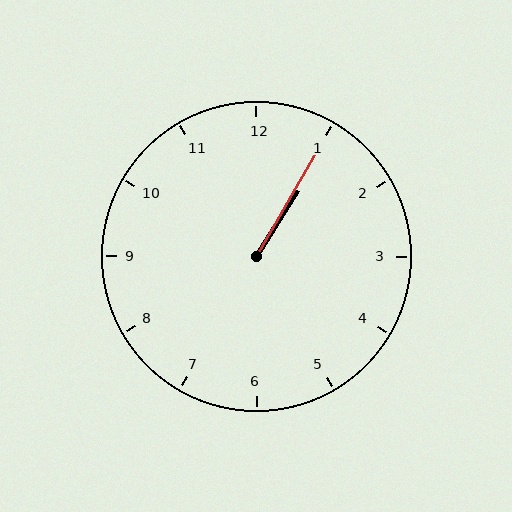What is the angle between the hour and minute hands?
Approximately 2 degrees.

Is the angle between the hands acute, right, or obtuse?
It is acute.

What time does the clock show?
1:05.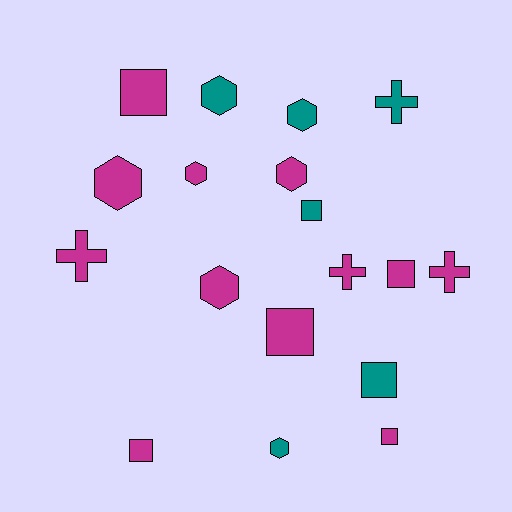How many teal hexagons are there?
There are 3 teal hexagons.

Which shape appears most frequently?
Hexagon, with 7 objects.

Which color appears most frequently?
Magenta, with 12 objects.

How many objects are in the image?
There are 18 objects.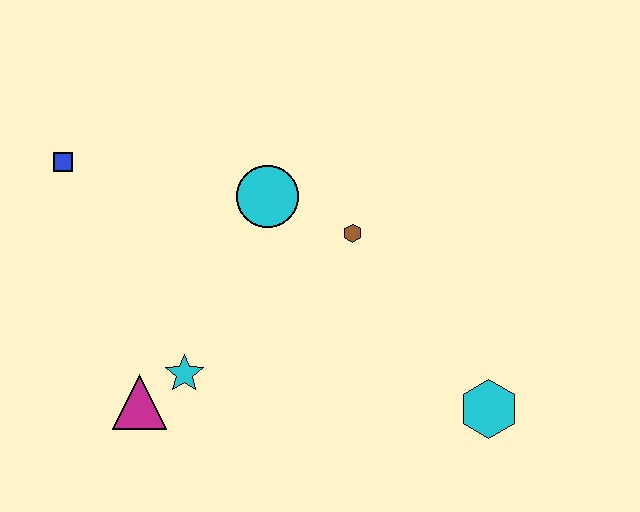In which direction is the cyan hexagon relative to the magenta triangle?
The cyan hexagon is to the right of the magenta triangle.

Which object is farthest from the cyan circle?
The cyan hexagon is farthest from the cyan circle.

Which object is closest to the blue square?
The cyan circle is closest to the blue square.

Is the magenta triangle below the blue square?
Yes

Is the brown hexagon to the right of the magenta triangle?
Yes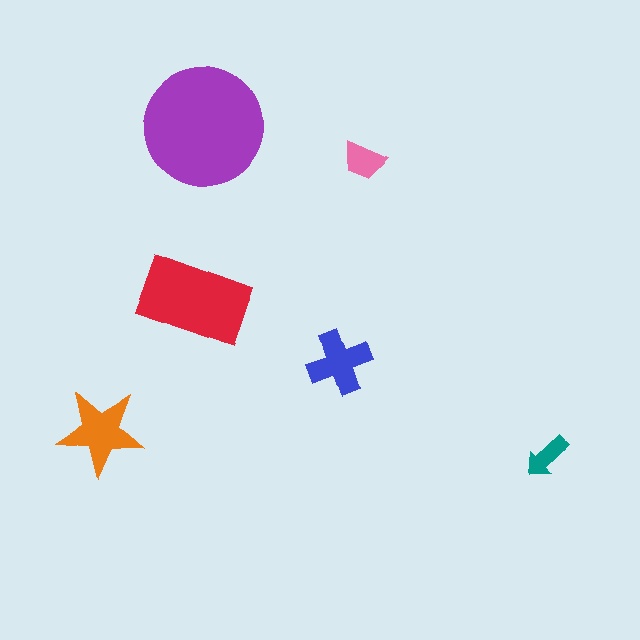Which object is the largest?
The purple circle.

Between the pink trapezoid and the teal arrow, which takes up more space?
The pink trapezoid.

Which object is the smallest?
The teal arrow.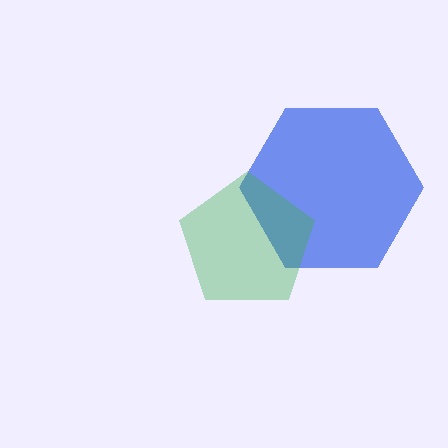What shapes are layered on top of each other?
The layered shapes are: a blue hexagon, a green pentagon.